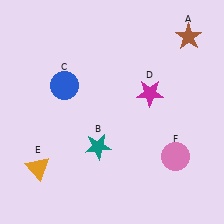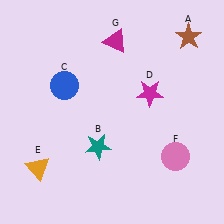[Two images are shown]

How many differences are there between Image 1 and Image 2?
There is 1 difference between the two images.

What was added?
A magenta triangle (G) was added in Image 2.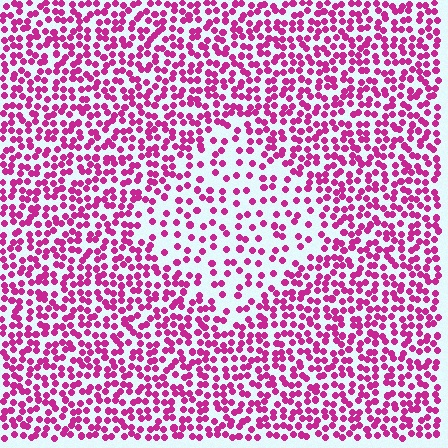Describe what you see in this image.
The image contains small magenta elements arranged at two different densities. A diamond-shaped region is visible where the elements are less densely packed than the surrounding area.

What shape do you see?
I see a diamond.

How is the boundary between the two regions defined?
The boundary is defined by a change in element density (approximately 2.1x ratio). All elements are the same color, size, and shape.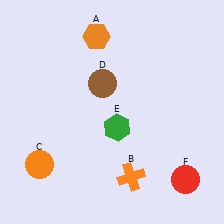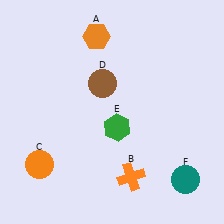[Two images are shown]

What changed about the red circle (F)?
In Image 1, F is red. In Image 2, it changed to teal.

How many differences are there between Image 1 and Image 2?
There is 1 difference between the two images.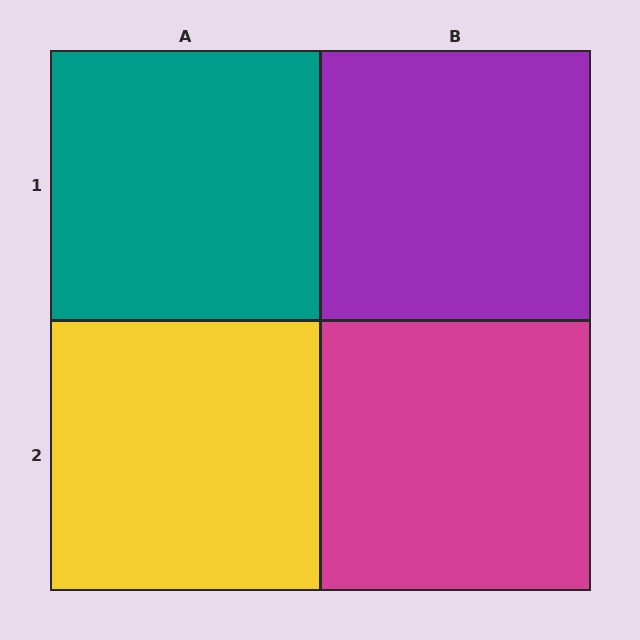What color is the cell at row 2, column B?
Magenta.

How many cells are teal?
1 cell is teal.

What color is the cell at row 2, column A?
Yellow.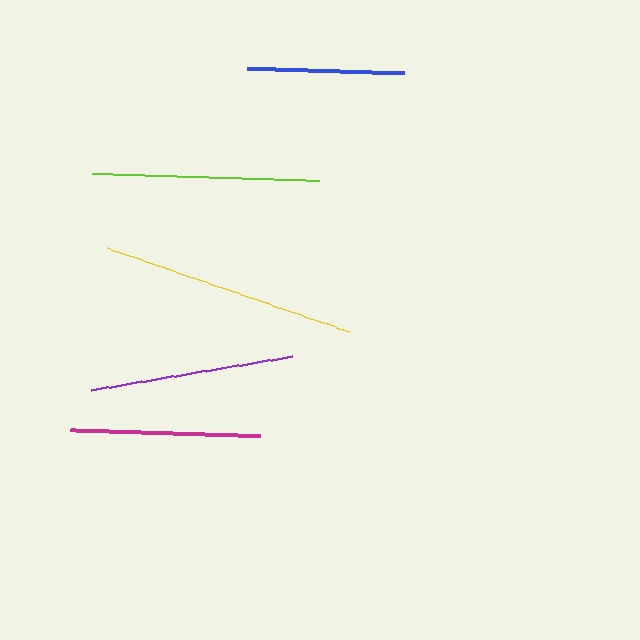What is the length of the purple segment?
The purple segment is approximately 203 pixels long.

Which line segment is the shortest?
The blue line is the shortest at approximately 157 pixels.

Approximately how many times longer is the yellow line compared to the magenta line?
The yellow line is approximately 1.3 times the length of the magenta line.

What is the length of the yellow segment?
The yellow segment is approximately 256 pixels long.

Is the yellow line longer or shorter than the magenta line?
The yellow line is longer than the magenta line.